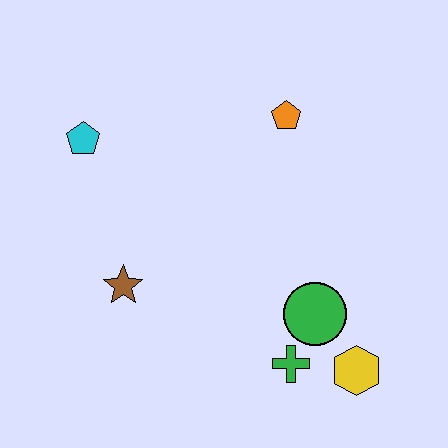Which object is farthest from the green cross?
The cyan pentagon is farthest from the green cross.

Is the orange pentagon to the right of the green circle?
No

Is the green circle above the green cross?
Yes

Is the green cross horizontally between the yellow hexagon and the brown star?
Yes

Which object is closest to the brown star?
The cyan pentagon is closest to the brown star.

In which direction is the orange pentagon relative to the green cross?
The orange pentagon is above the green cross.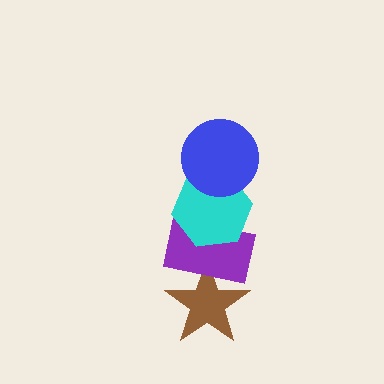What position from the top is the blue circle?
The blue circle is 1st from the top.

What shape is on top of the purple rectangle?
The cyan hexagon is on top of the purple rectangle.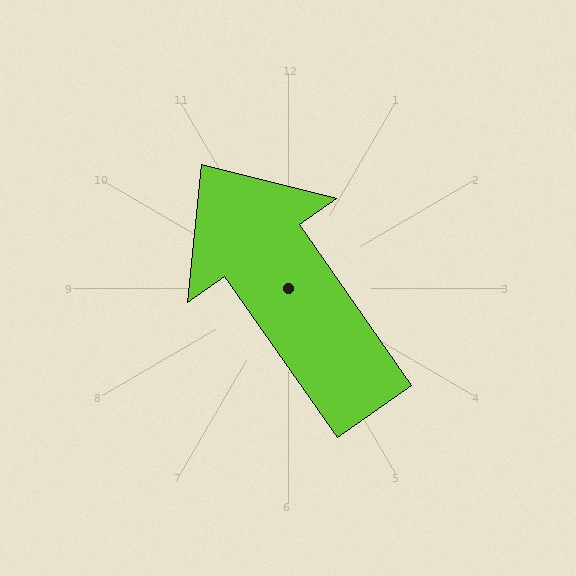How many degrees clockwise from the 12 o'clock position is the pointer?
Approximately 325 degrees.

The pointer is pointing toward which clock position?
Roughly 11 o'clock.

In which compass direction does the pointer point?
Northwest.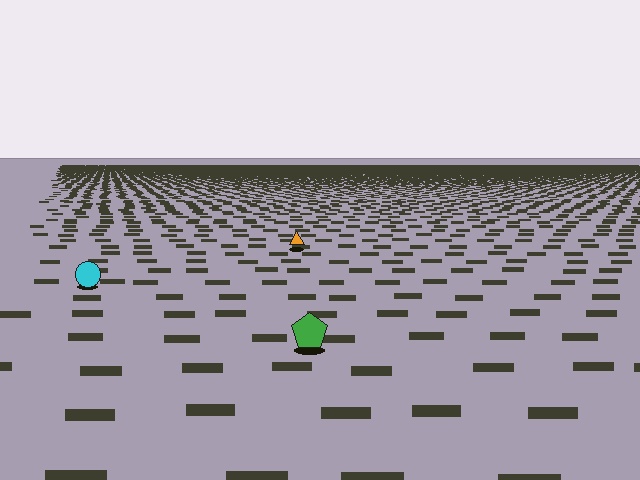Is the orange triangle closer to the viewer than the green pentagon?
No. The green pentagon is closer — you can tell from the texture gradient: the ground texture is coarser near it.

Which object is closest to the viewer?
The green pentagon is closest. The texture marks near it are larger and more spread out.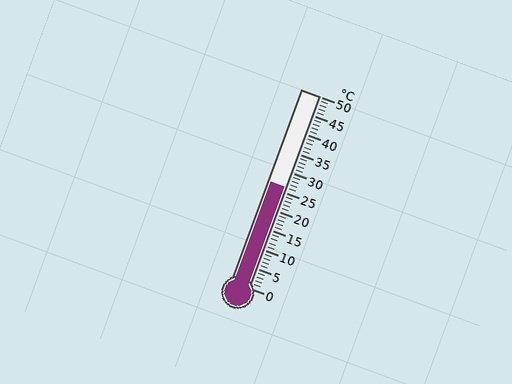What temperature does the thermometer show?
The thermometer shows approximately 26°C.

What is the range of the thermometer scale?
The thermometer scale ranges from 0°C to 50°C.